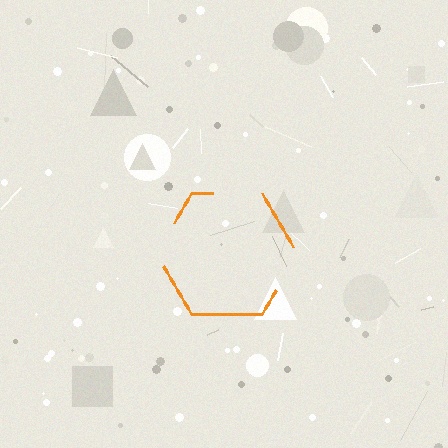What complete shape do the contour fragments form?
The contour fragments form a hexagon.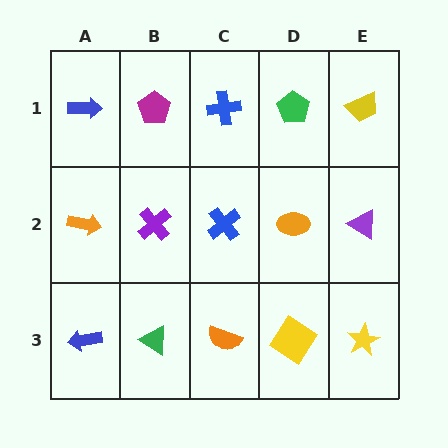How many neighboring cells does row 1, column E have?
2.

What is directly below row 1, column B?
A purple cross.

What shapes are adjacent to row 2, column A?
A blue arrow (row 1, column A), a blue arrow (row 3, column A), a purple cross (row 2, column B).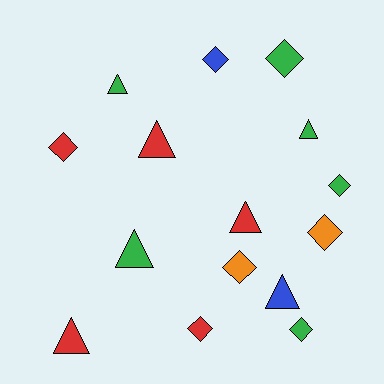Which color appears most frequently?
Green, with 6 objects.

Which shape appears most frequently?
Diamond, with 8 objects.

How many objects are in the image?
There are 15 objects.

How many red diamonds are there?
There are 2 red diamonds.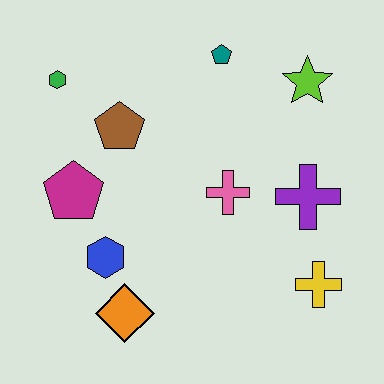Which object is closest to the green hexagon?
The brown pentagon is closest to the green hexagon.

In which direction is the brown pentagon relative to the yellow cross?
The brown pentagon is to the left of the yellow cross.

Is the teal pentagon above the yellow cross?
Yes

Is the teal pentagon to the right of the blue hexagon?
Yes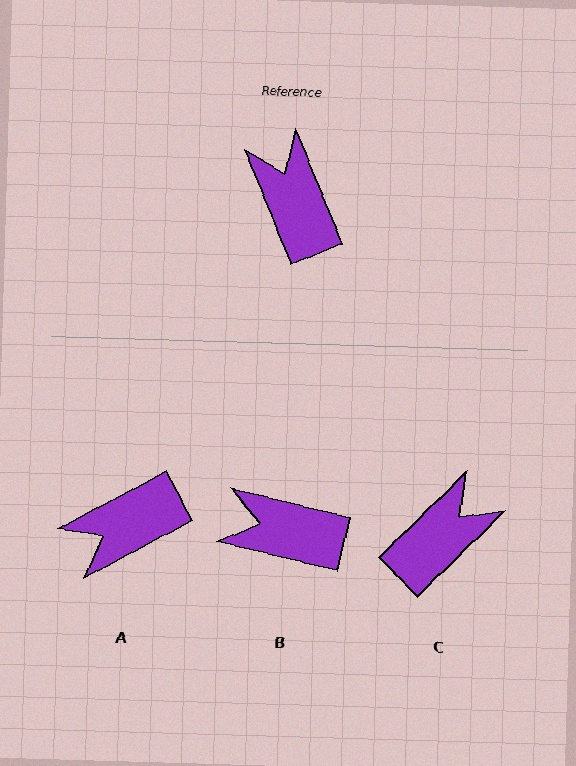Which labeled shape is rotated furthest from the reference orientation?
A, about 96 degrees away.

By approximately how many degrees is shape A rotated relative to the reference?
Approximately 96 degrees counter-clockwise.